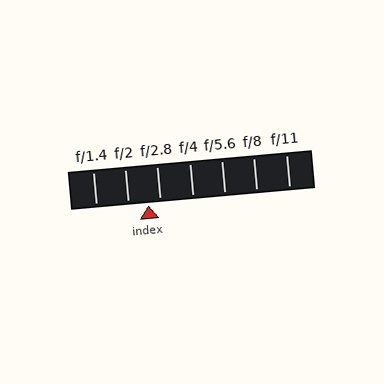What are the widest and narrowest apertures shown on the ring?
The widest aperture shown is f/1.4 and the narrowest is f/11.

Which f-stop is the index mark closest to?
The index mark is closest to f/2.8.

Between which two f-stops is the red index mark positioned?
The index mark is between f/2 and f/2.8.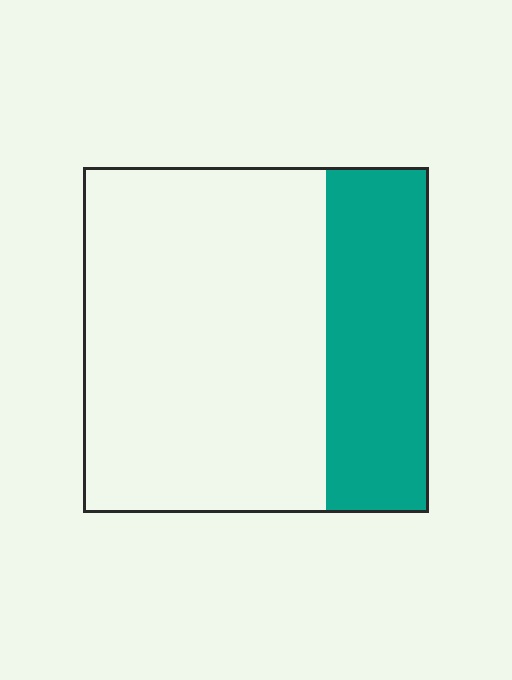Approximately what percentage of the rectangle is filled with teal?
Approximately 30%.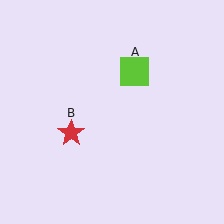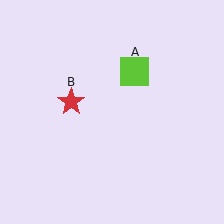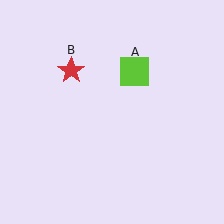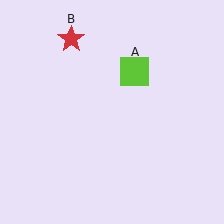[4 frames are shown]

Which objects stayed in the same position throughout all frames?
Lime square (object A) remained stationary.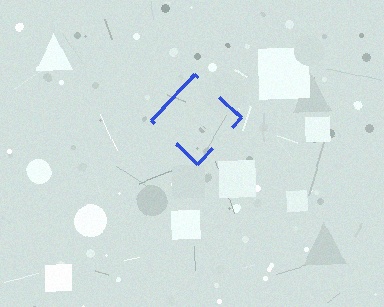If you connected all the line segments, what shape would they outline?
They would outline a diamond.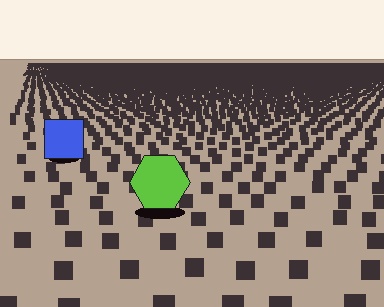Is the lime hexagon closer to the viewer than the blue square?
Yes. The lime hexagon is closer — you can tell from the texture gradient: the ground texture is coarser near it.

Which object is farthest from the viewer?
The blue square is farthest from the viewer. It appears smaller and the ground texture around it is denser.